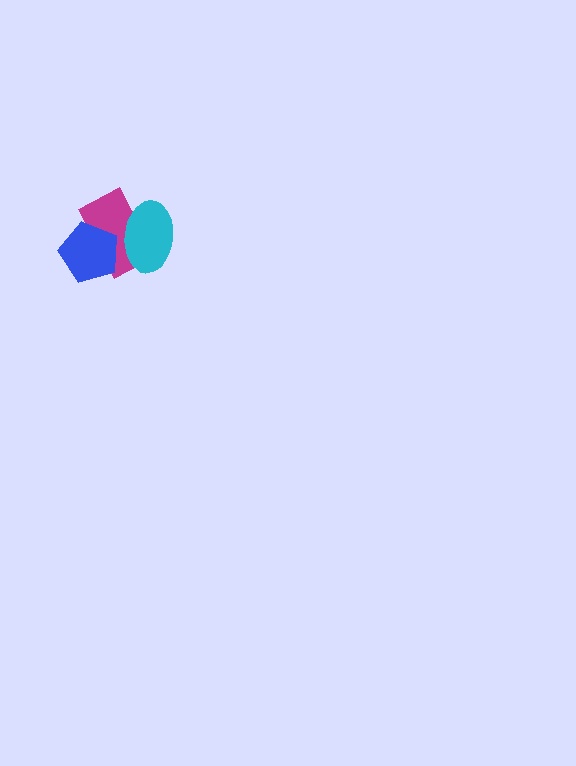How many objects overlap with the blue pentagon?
2 objects overlap with the blue pentagon.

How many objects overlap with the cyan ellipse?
2 objects overlap with the cyan ellipse.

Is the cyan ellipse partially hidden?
Yes, it is partially covered by another shape.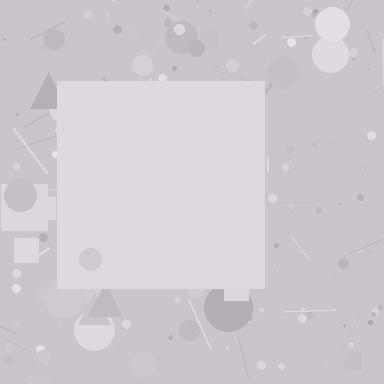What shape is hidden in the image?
A square is hidden in the image.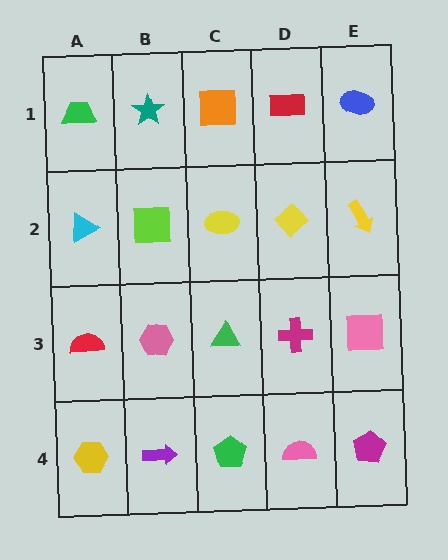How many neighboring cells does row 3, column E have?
3.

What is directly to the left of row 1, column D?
An orange square.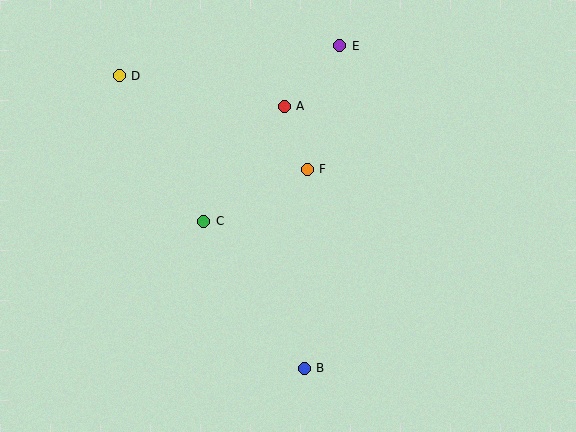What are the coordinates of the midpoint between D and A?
The midpoint between D and A is at (202, 91).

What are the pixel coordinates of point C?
Point C is at (204, 222).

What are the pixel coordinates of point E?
Point E is at (340, 46).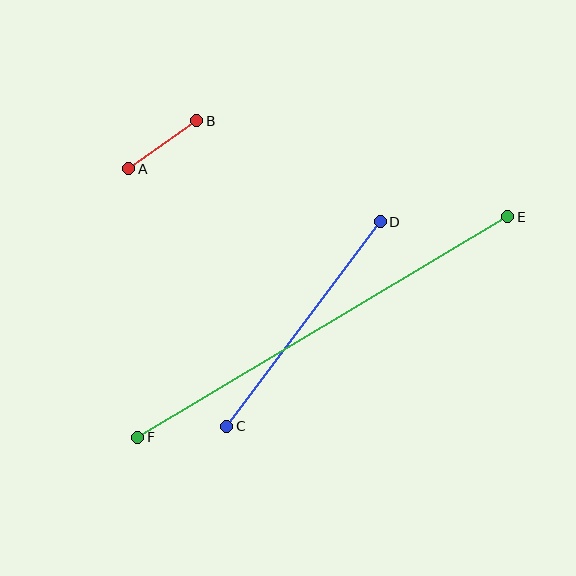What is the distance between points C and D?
The distance is approximately 256 pixels.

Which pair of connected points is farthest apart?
Points E and F are farthest apart.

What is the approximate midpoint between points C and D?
The midpoint is at approximately (304, 324) pixels.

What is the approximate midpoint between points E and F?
The midpoint is at approximately (323, 327) pixels.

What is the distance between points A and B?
The distance is approximately 83 pixels.